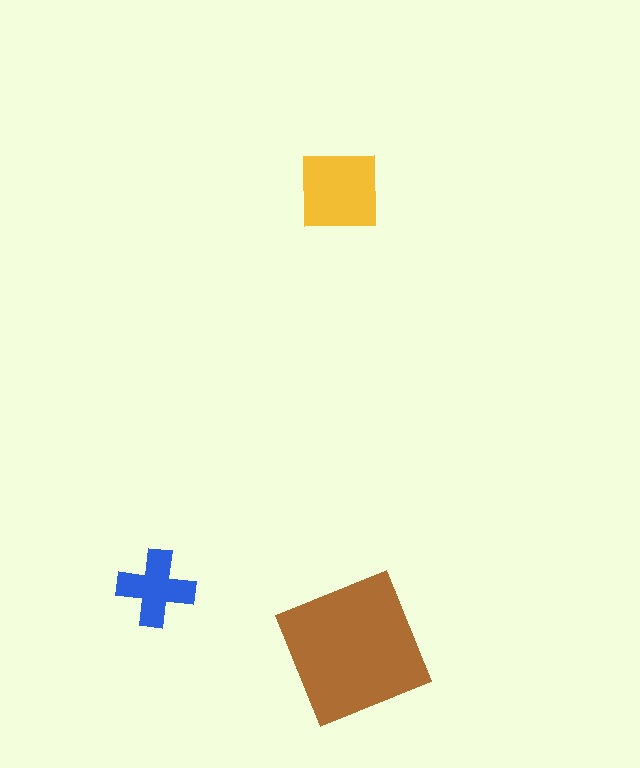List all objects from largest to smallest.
The brown square, the yellow square, the blue cross.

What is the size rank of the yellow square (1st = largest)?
2nd.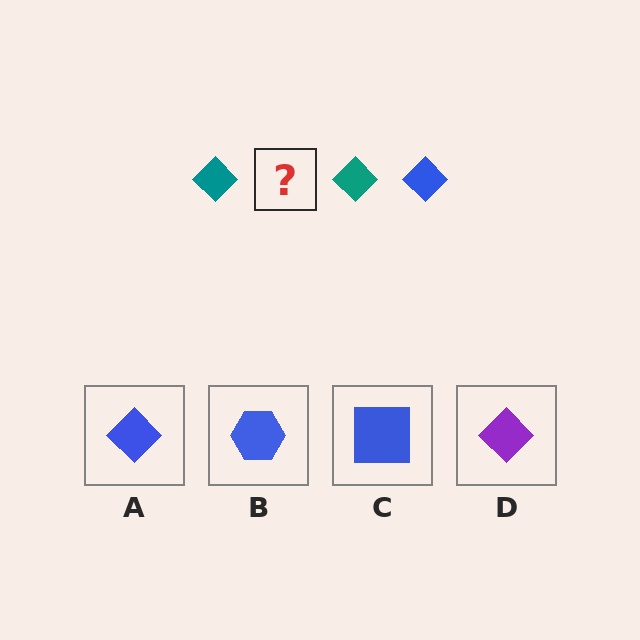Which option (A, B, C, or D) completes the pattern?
A.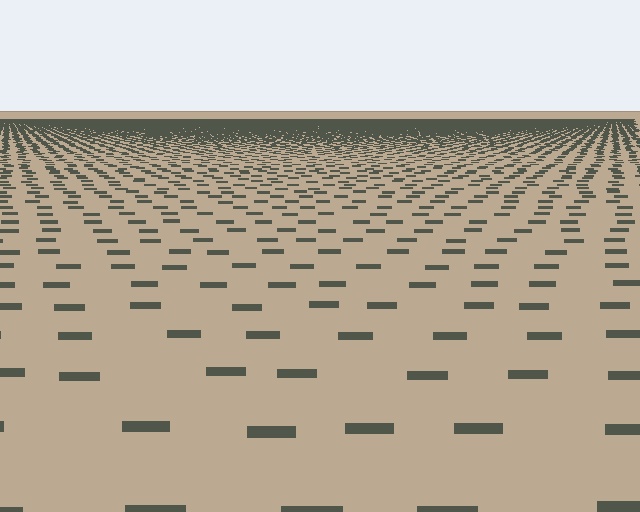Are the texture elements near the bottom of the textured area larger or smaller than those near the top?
Larger. Near the bottom, elements are closer to the viewer and appear at a bigger on-screen size.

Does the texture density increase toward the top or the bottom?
Density increases toward the top.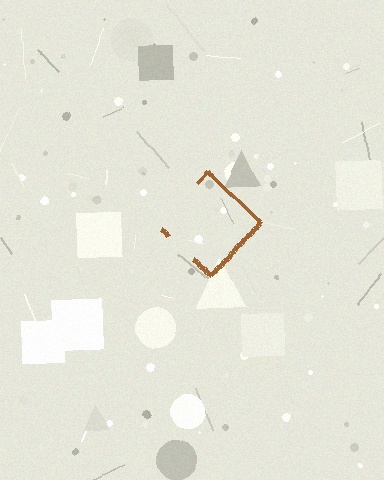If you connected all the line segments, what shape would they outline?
They would outline a diamond.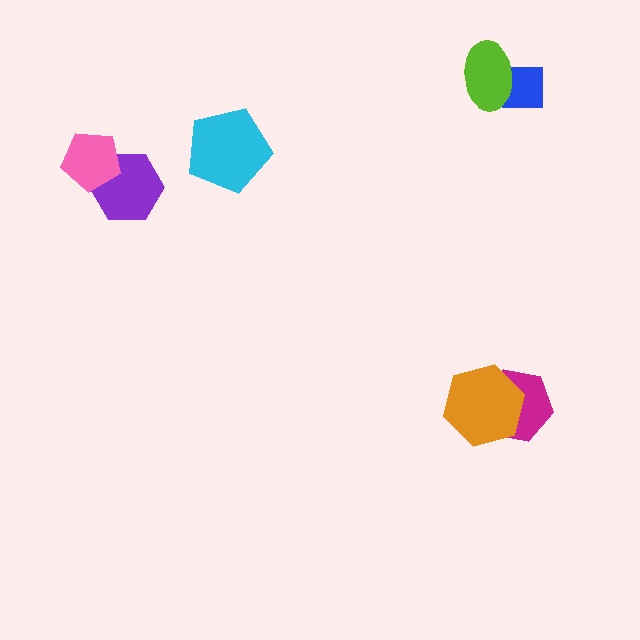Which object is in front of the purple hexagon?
The pink pentagon is in front of the purple hexagon.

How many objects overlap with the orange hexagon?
1 object overlaps with the orange hexagon.